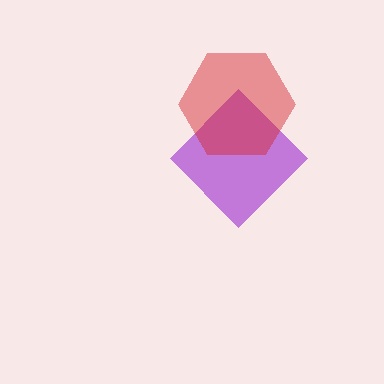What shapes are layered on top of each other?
The layered shapes are: a purple diamond, a red hexagon.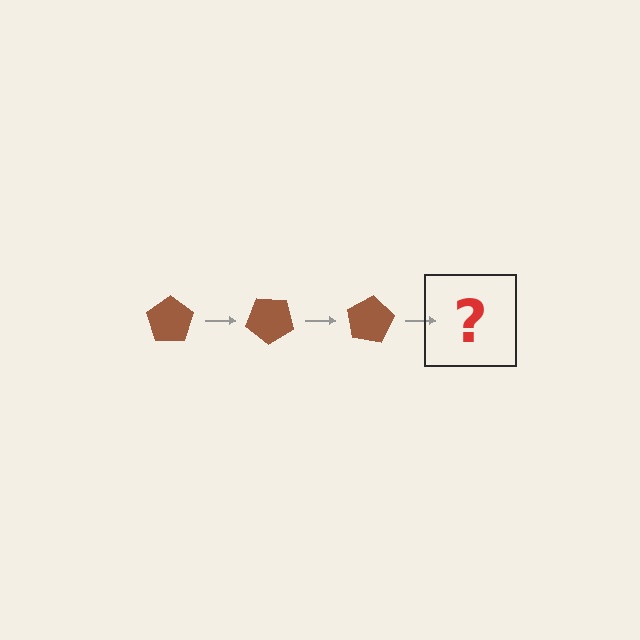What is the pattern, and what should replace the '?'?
The pattern is that the pentagon rotates 40 degrees each step. The '?' should be a brown pentagon rotated 120 degrees.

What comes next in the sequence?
The next element should be a brown pentagon rotated 120 degrees.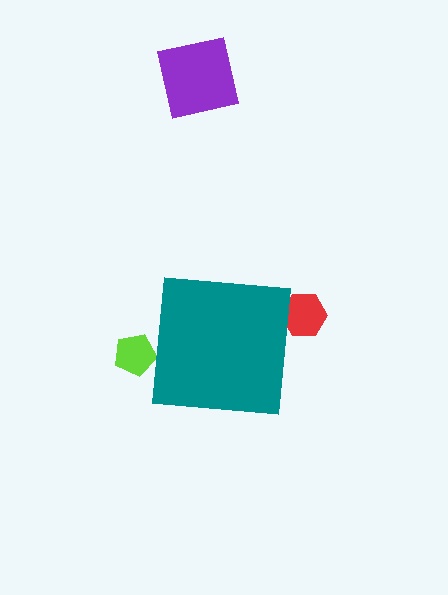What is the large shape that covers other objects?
A teal square.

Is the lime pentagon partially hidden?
Yes, the lime pentagon is partially hidden behind the teal square.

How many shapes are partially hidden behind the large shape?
2 shapes are partially hidden.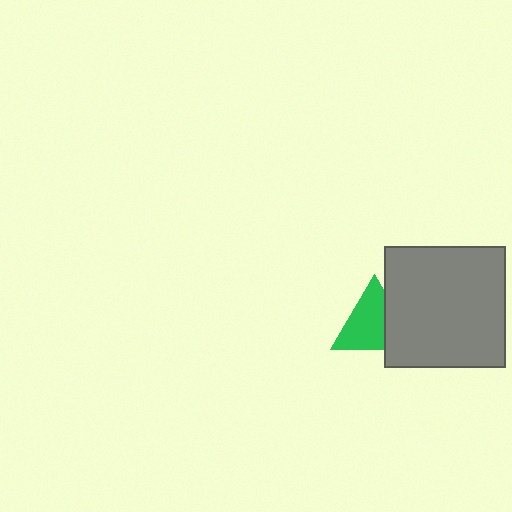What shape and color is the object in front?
The object in front is a gray square.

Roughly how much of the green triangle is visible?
Most of it is visible (roughly 68%).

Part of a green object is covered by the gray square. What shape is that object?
It is a triangle.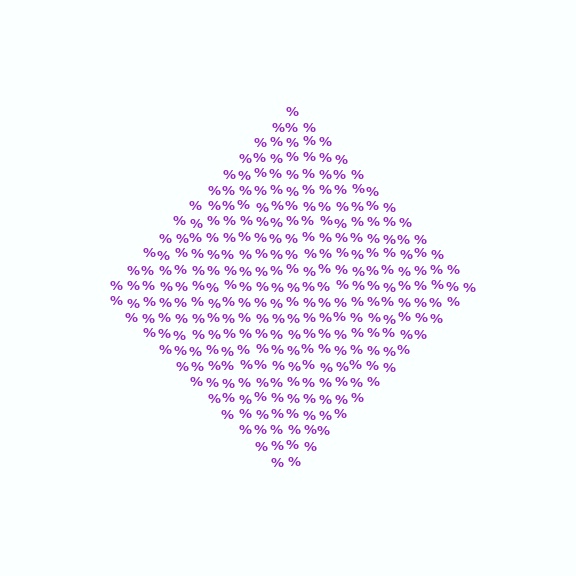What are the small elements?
The small elements are percent signs.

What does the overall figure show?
The overall figure shows a diamond.